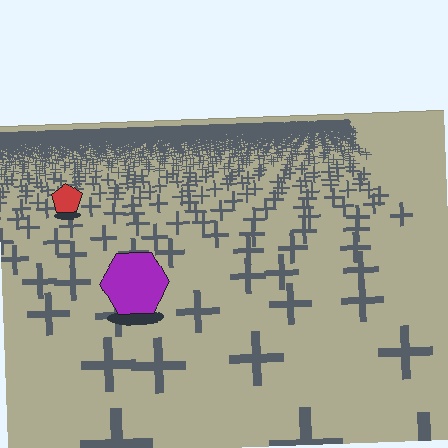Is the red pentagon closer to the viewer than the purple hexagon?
No. The purple hexagon is closer — you can tell from the texture gradient: the ground texture is coarser near it.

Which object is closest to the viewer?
The purple hexagon is closest. The texture marks near it are larger and more spread out.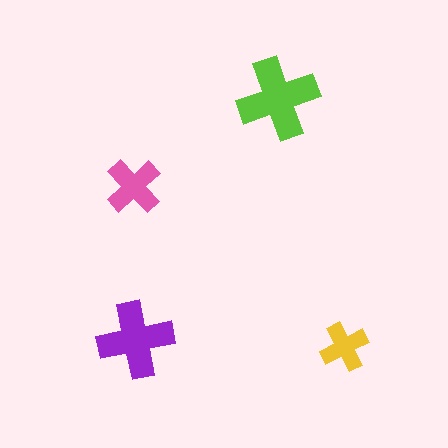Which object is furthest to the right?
The yellow cross is rightmost.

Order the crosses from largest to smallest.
the lime one, the purple one, the pink one, the yellow one.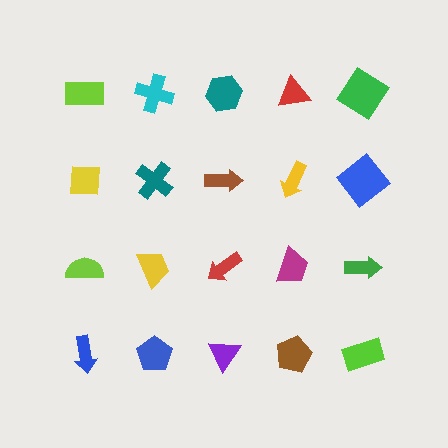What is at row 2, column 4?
A yellow arrow.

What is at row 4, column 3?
A purple triangle.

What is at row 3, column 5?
A green arrow.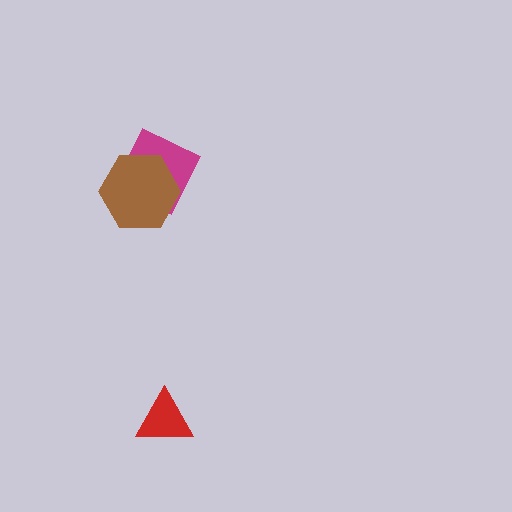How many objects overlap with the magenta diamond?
1 object overlaps with the magenta diamond.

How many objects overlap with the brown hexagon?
1 object overlaps with the brown hexagon.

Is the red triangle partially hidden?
No, no other shape covers it.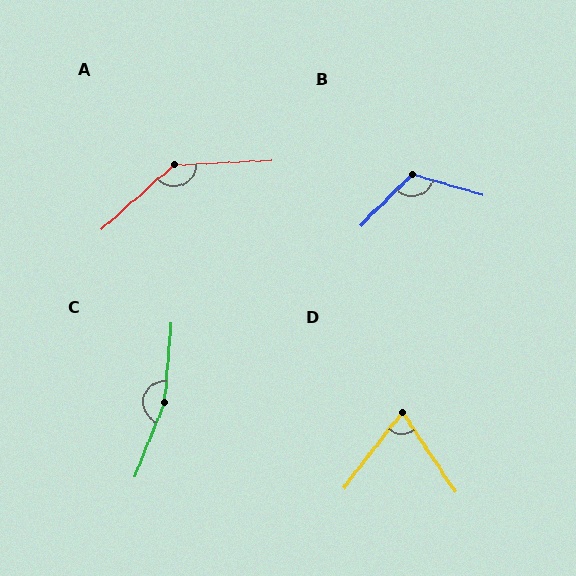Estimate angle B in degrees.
Approximately 119 degrees.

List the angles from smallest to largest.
D (72°), B (119°), A (141°), C (163°).